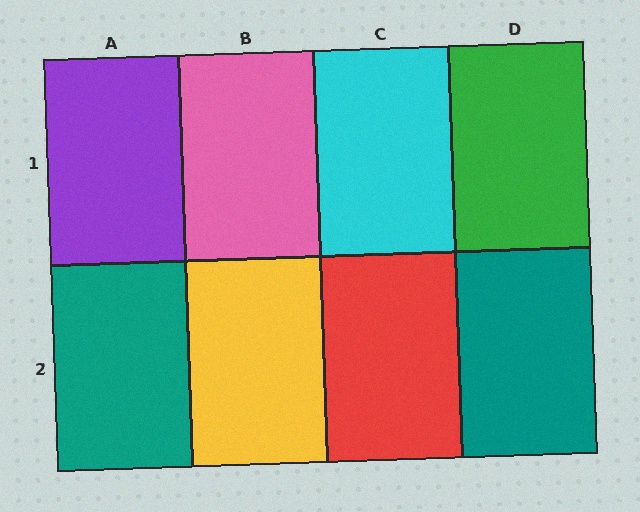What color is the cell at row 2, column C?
Red.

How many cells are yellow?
1 cell is yellow.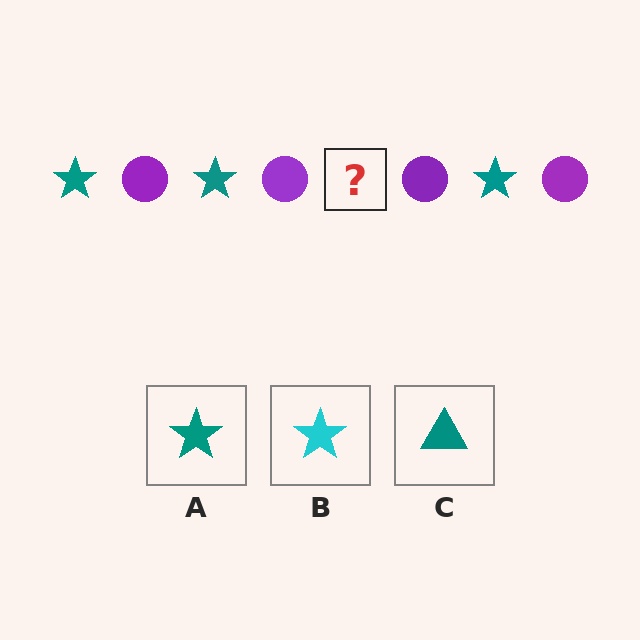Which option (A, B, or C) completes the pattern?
A.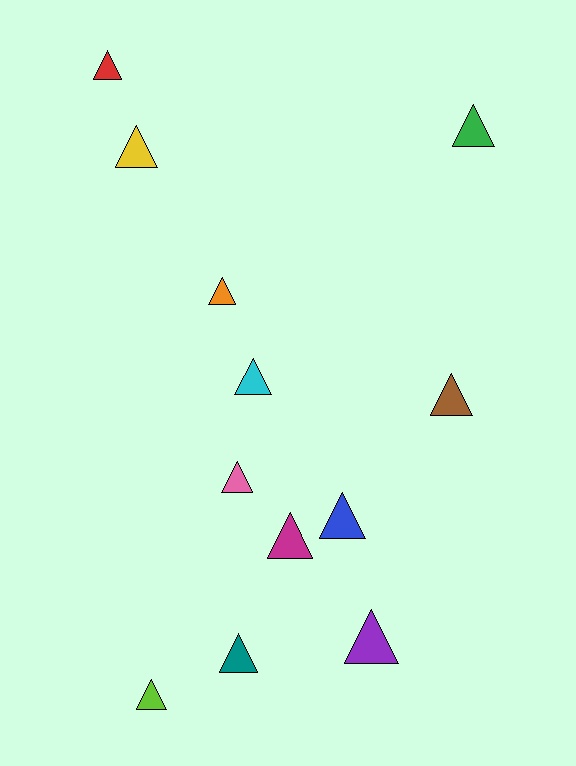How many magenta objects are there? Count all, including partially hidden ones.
There is 1 magenta object.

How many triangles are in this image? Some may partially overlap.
There are 12 triangles.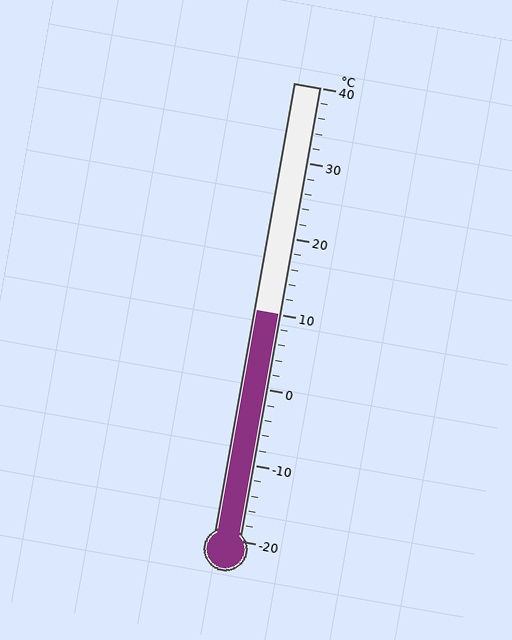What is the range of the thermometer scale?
The thermometer scale ranges from -20°C to 40°C.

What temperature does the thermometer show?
The thermometer shows approximately 10°C.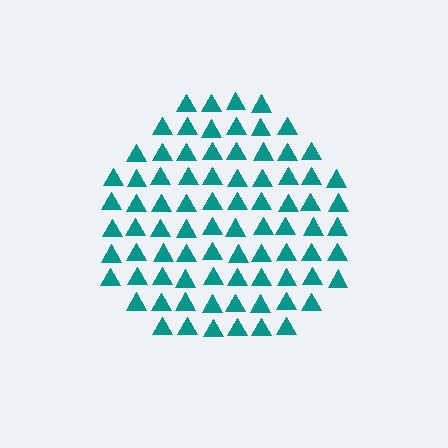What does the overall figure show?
The overall figure shows a circle.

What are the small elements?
The small elements are triangles.